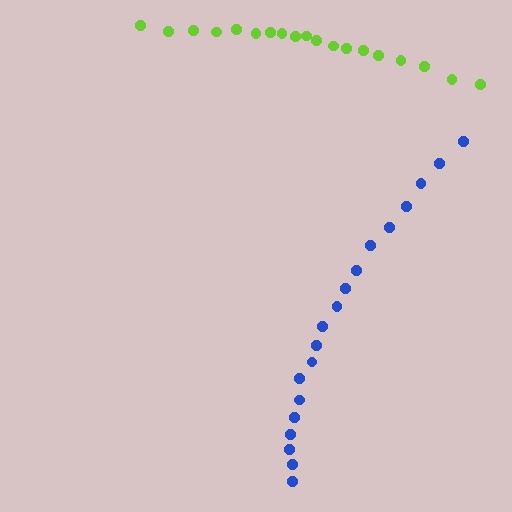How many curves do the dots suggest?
There are 2 distinct paths.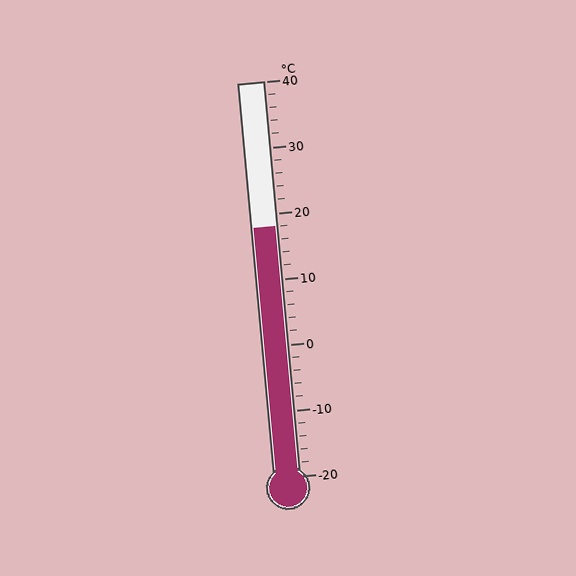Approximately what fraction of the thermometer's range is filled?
The thermometer is filled to approximately 65% of its range.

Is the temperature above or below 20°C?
The temperature is below 20°C.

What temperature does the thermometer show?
The thermometer shows approximately 18°C.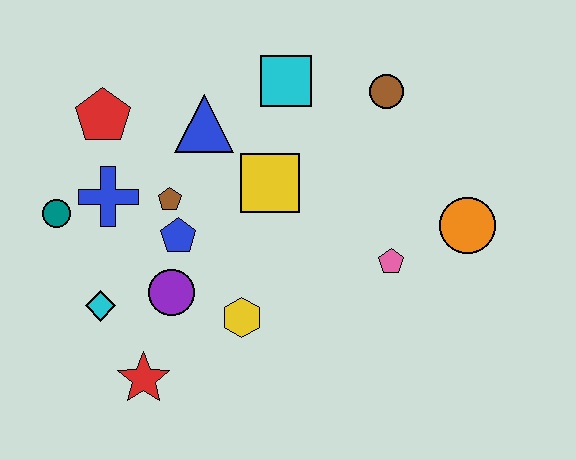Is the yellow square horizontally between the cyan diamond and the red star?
No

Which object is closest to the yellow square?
The blue triangle is closest to the yellow square.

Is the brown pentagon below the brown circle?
Yes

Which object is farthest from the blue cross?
The orange circle is farthest from the blue cross.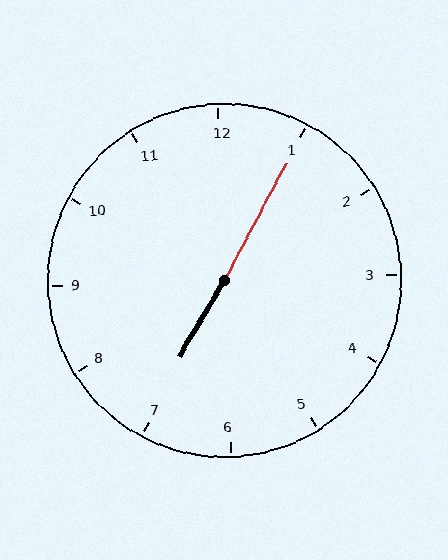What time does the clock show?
7:05.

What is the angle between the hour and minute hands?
Approximately 178 degrees.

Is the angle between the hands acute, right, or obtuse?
It is obtuse.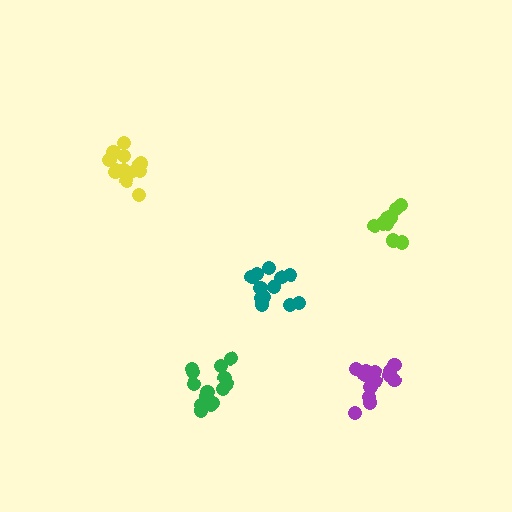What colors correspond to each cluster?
The clusters are colored: teal, yellow, purple, green, lime.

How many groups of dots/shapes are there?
There are 5 groups.